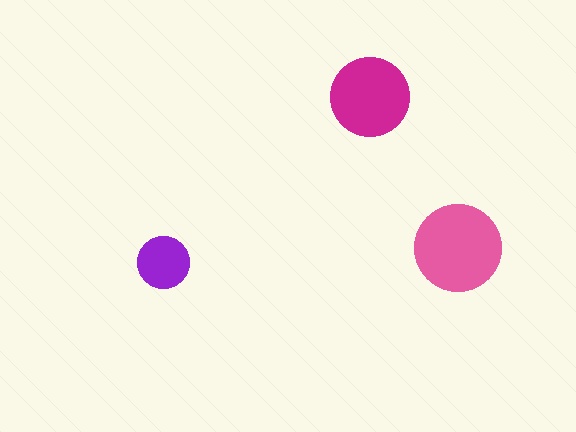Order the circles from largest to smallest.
the pink one, the magenta one, the purple one.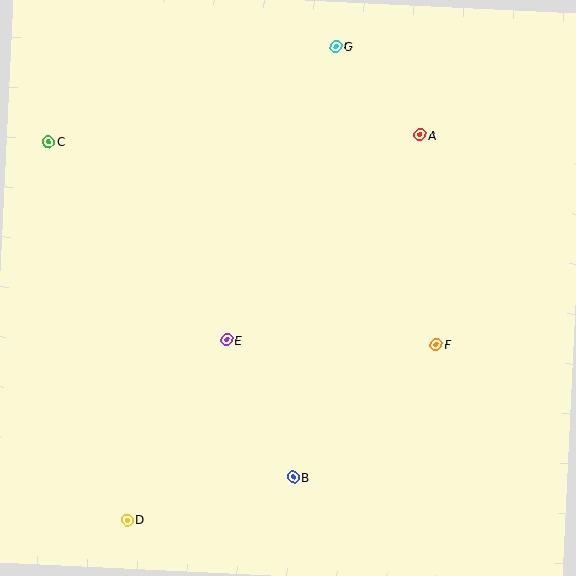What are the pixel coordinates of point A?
Point A is at (420, 135).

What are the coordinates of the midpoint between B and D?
The midpoint between B and D is at (210, 499).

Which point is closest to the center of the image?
Point E at (227, 340) is closest to the center.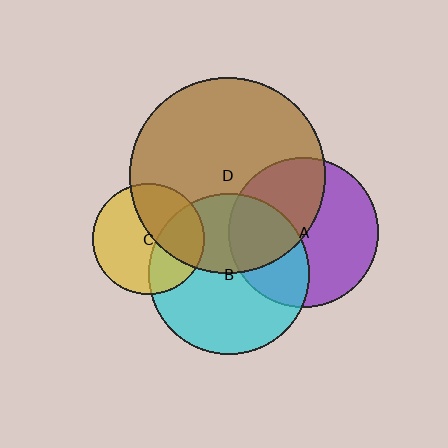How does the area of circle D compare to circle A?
Approximately 1.7 times.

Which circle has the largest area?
Circle D (brown).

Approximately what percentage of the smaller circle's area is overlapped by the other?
Approximately 35%.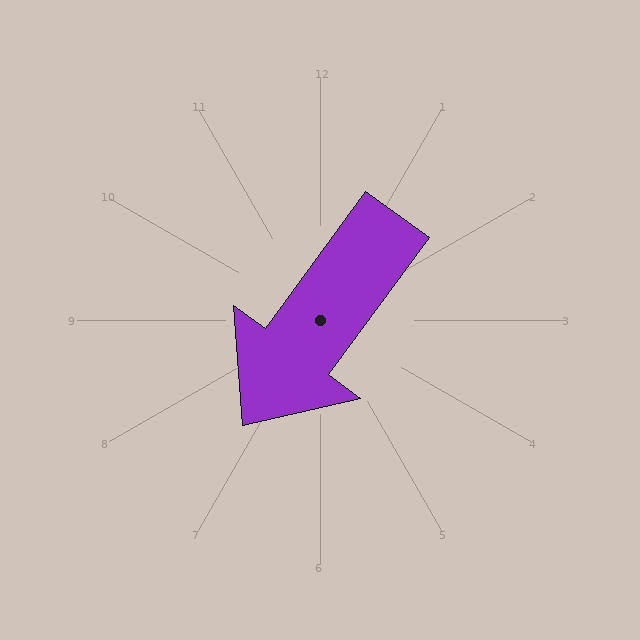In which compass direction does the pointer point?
Southwest.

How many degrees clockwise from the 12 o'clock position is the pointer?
Approximately 216 degrees.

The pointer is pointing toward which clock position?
Roughly 7 o'clock.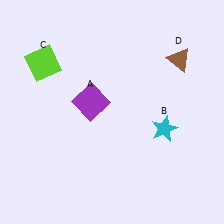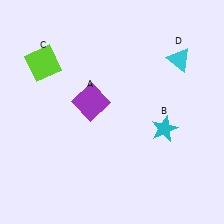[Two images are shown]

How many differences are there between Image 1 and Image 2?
There is 1 difference between the two images.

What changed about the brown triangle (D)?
In Image 1, D is brown. In Image 2, it changed to cyan.